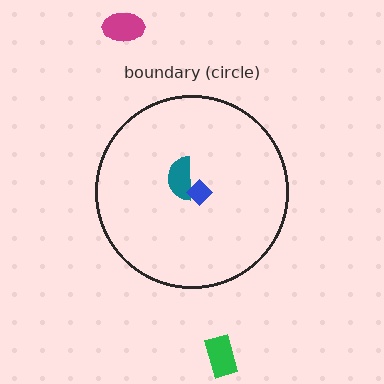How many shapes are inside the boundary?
2 inside, 2 outside.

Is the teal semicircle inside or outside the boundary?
Inside.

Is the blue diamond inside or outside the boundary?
Inside.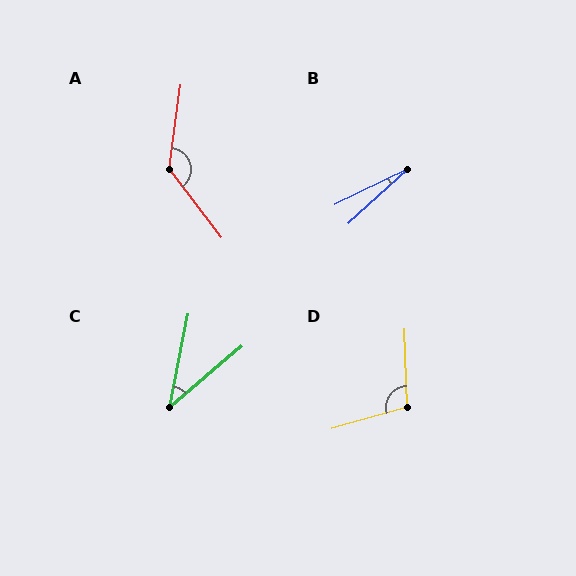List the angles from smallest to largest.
B (16°), C (38°), D (104°), A (135°).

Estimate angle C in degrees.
Approximately 38 degrees.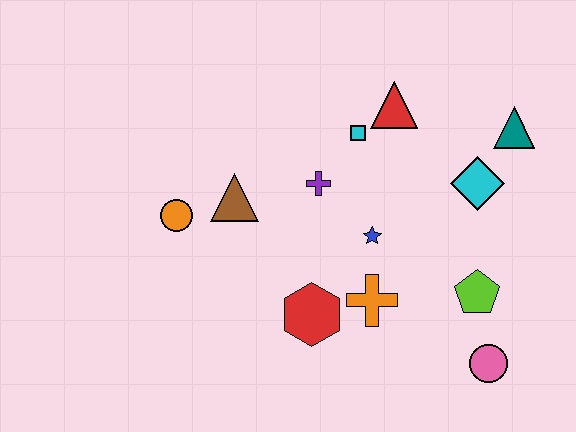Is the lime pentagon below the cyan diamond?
Yes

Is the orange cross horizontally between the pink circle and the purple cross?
Yes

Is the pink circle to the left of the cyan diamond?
No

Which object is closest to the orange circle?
The brown triangle is closest to the orange circle.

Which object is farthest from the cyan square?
The pink circle is farthest from the cyan square.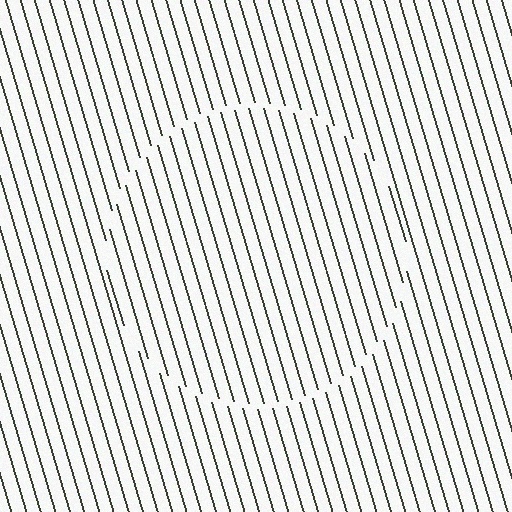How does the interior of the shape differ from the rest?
The interior of the shape contains the same grating, shifted by half a period — the contour is defined by the phase discontinuity where line-ends from the inner and outer gratings abut.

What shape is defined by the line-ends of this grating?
An illusory circle. The interior of the shape contains the same grating, shifted by half a period — the contour is defined by the phase discontinuity where line-ends from the inner and outer gratings abut.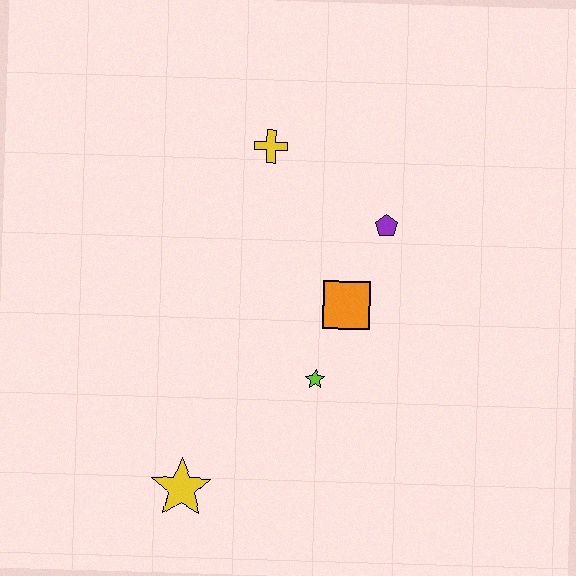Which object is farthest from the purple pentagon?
The yellow star is farthest from the purple pentagon.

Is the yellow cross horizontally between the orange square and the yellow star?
Yes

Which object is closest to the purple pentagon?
The orange square is closest to the purple pentagon.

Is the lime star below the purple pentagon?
Yes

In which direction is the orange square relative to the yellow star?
The orange square is above the yellow star.